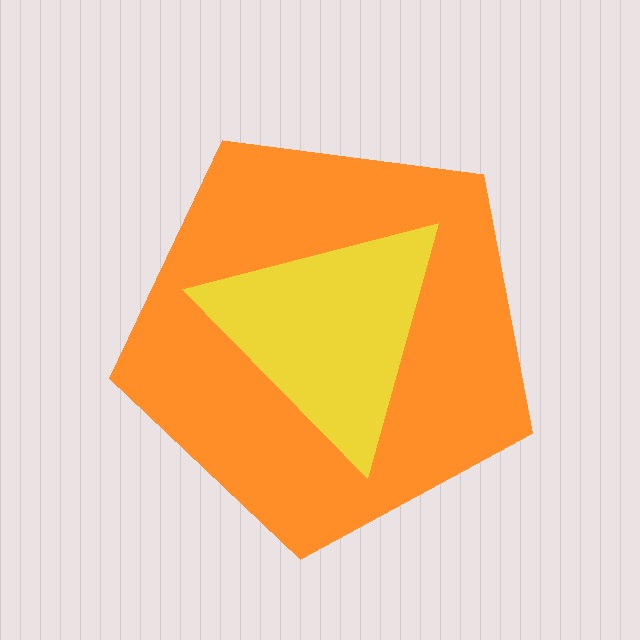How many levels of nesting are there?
2.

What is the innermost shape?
The yellow triangle.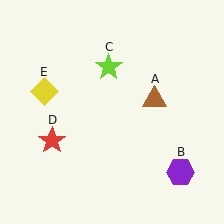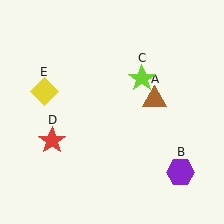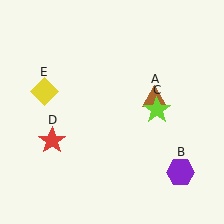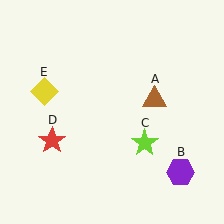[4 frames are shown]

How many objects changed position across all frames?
1 object changed position: lime star (object C).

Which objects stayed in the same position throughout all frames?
Brown triangle (object A) and purple hexagon (object B) and red star (object D) and yellow diamond (object E) remained stationary.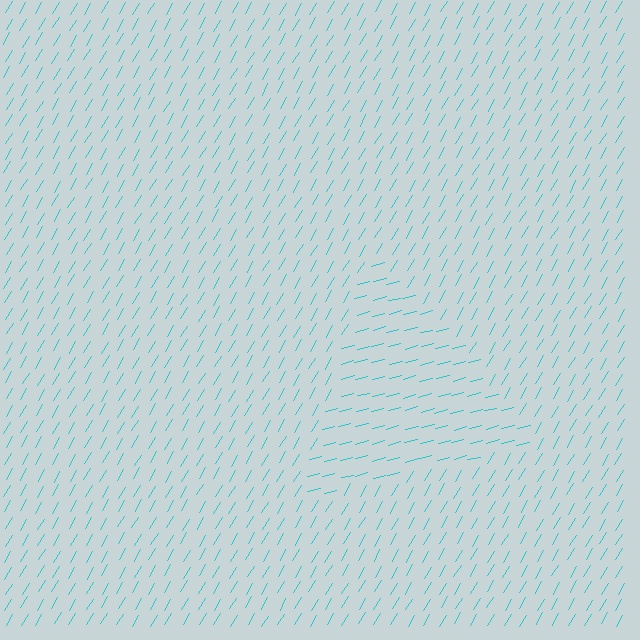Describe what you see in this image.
The image is filled with small cyan line segments. A triangle region in the image has lines oriented differently from the surrounding lines, creating a visible texture boundary.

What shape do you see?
I see a triangle.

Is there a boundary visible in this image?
Yes, there is a texture boundary formed by a change in line orientation.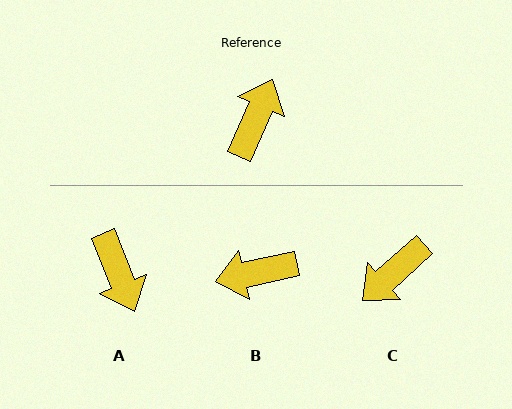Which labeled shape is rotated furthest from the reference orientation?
C, about 156 degrees away.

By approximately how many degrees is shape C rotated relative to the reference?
Approximately 156 degrees counter-clockwise.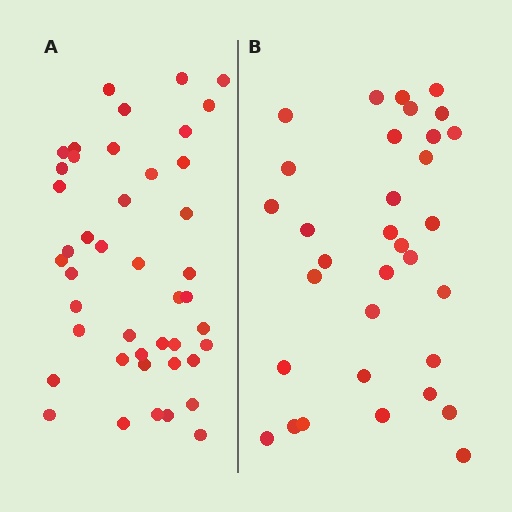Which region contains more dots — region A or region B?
Region A (the left region) has more dots.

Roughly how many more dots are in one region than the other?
Region A has roughly 12 or so more dots than region B.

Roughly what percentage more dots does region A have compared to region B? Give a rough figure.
About 35% more.